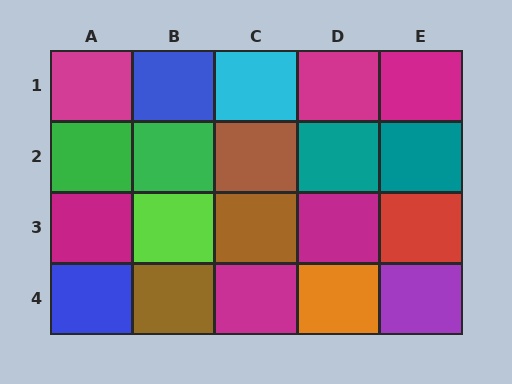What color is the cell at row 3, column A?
Magenta.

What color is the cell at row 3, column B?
Lime.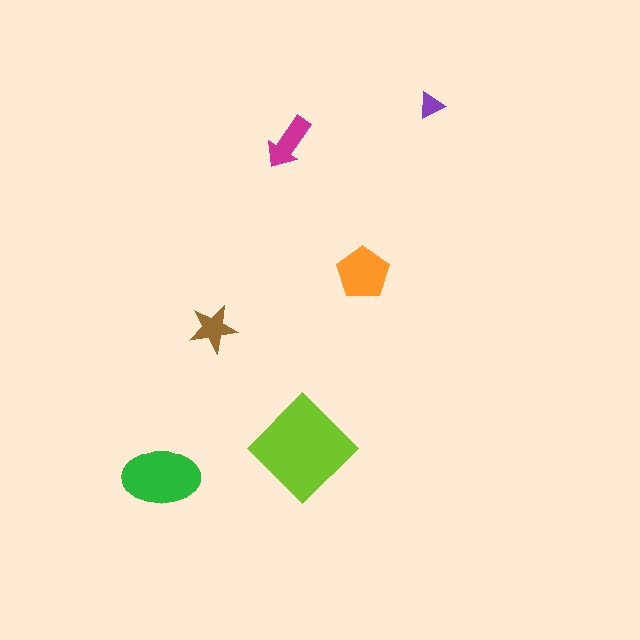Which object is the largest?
The lime diamond.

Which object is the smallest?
The purple triangle.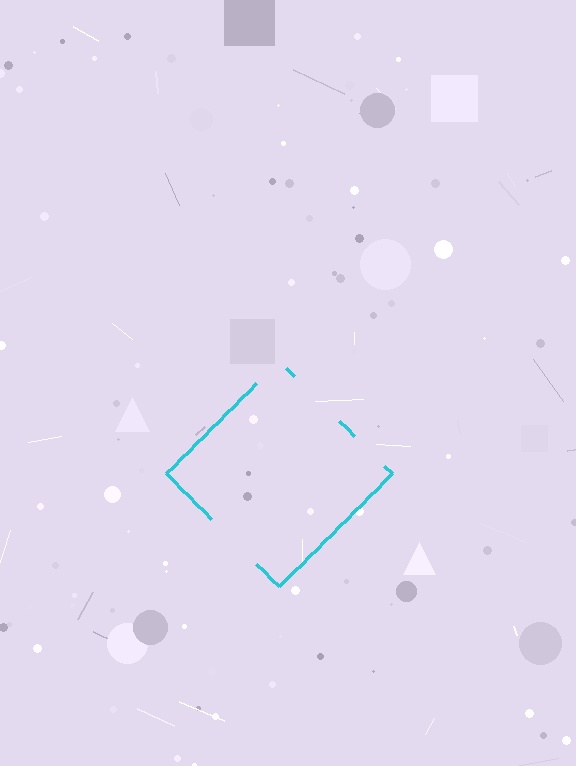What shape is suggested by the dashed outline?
The dashed outline suggests a diamond.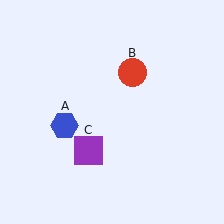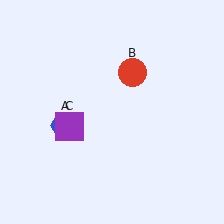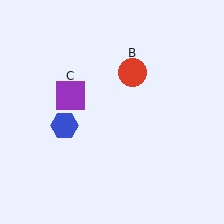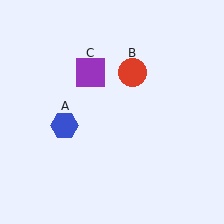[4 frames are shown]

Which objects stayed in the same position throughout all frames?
Blue hexagon (object A) and red circle (object B) remained stationary.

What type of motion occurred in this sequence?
The purple square (object C) rotated clockwise around the center of the scene.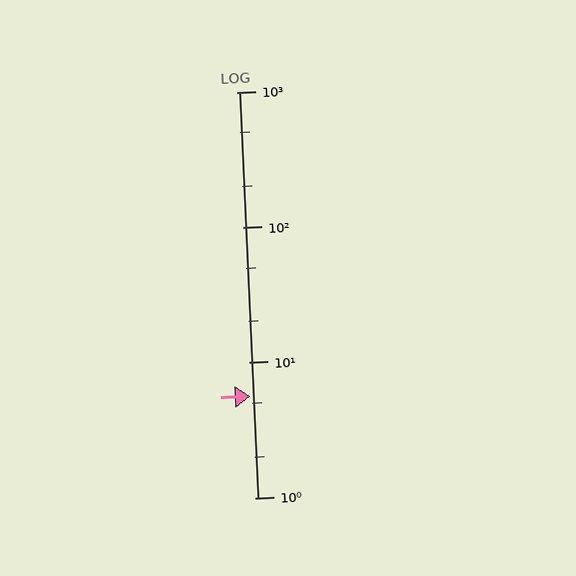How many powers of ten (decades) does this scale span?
The scale spans 3 decades, from 1 to 1000.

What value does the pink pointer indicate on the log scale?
The pointer indicates approximately 5.6.